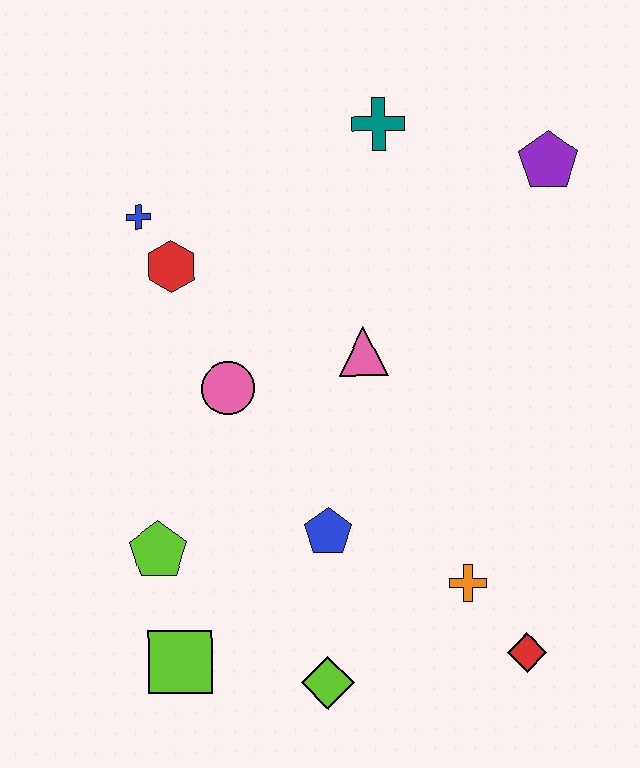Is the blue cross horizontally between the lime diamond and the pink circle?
No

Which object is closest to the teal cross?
The purple pentagon is closest to the teal cross.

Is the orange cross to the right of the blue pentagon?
Yes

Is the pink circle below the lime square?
No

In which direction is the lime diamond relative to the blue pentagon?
The lime diamond is below the blue pentagon.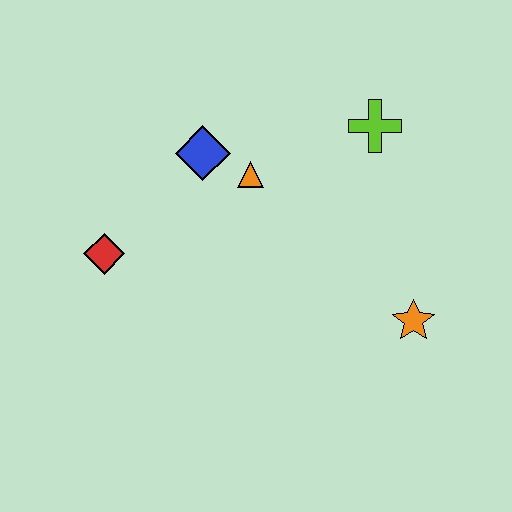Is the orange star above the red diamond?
No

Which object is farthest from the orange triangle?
The orange star is farthest from the orange triangle.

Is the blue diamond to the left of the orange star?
Yes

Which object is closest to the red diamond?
The blue diamond is closest to the red diamond.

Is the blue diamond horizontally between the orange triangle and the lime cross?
No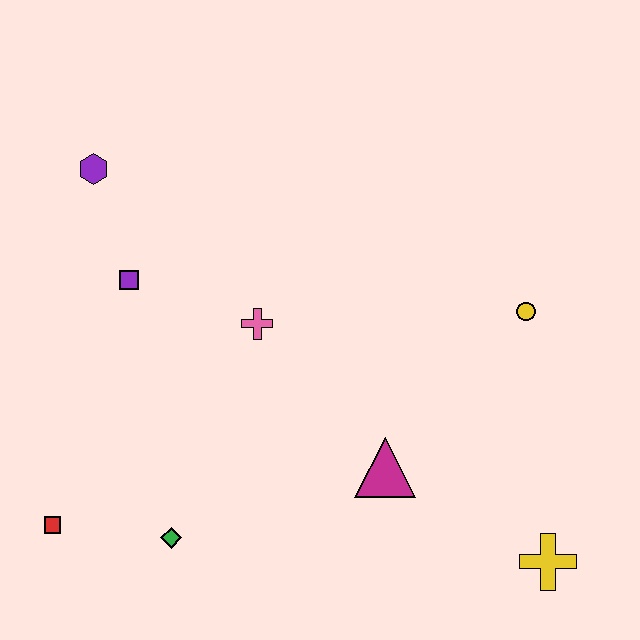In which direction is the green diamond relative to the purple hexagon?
The green diamond is below the purple hexagon.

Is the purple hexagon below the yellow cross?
No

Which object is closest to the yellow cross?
The magenta triangle is closest to the yellow cross.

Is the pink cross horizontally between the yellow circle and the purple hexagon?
Yes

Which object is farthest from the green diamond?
The yellow circle is farthest from the green diamond.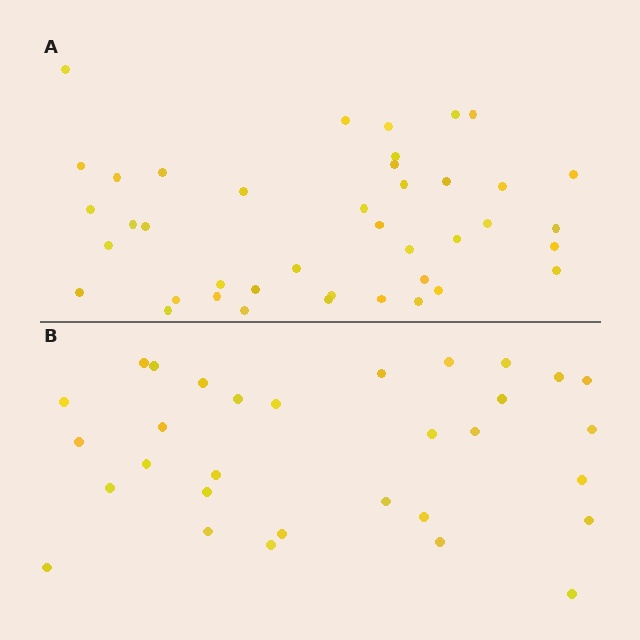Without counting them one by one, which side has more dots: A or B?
Region A (the top region) has more dots.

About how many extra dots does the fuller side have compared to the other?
Region A has roughly 10 or so more dots than region B.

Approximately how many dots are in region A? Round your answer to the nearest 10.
About 40 dots. (The exact count is 41, which rounds to 40.)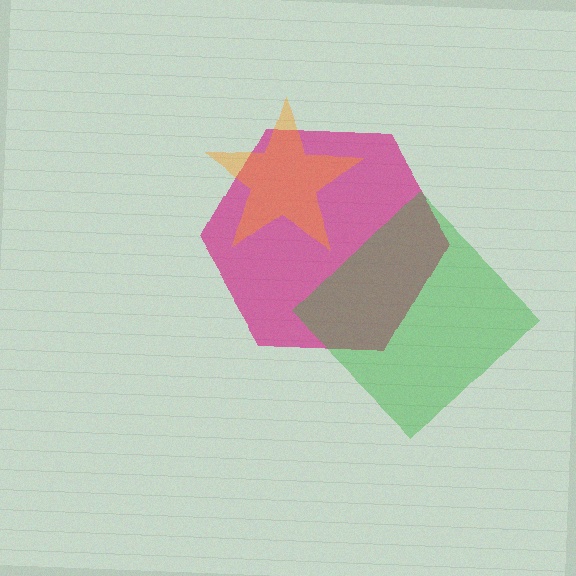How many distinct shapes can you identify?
There are 3 distinct shapes: a magenta hexagon, a green diamond, an orange star.